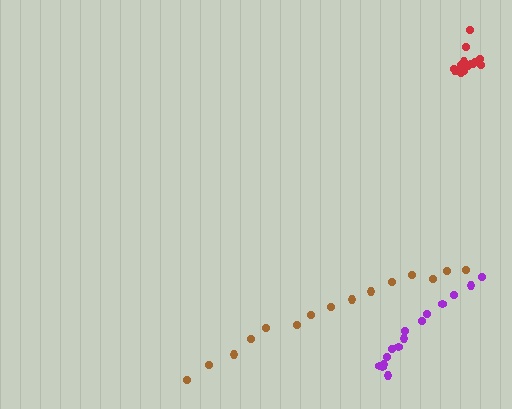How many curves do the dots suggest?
There are 3 distinct paths.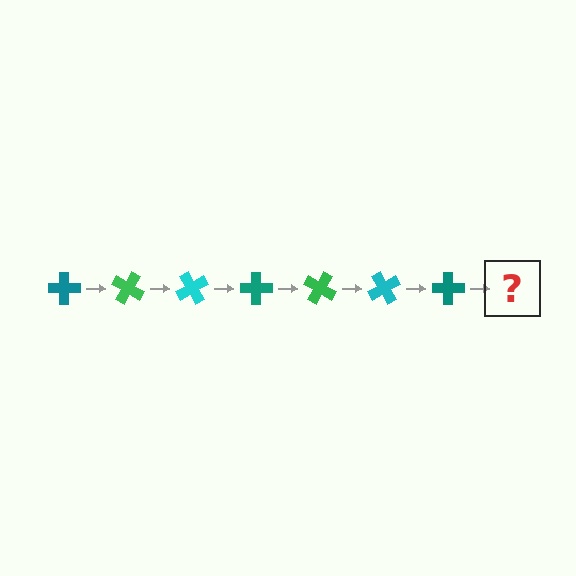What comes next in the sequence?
The next element should be a green cross, rotated 210 degrees from the start.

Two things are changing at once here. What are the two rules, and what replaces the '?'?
The two rules are that it rotates 30 degrees each step and the color cycles through teal, green, and cyan. The '?' should be a green cross, rotated 210 degrees from the start.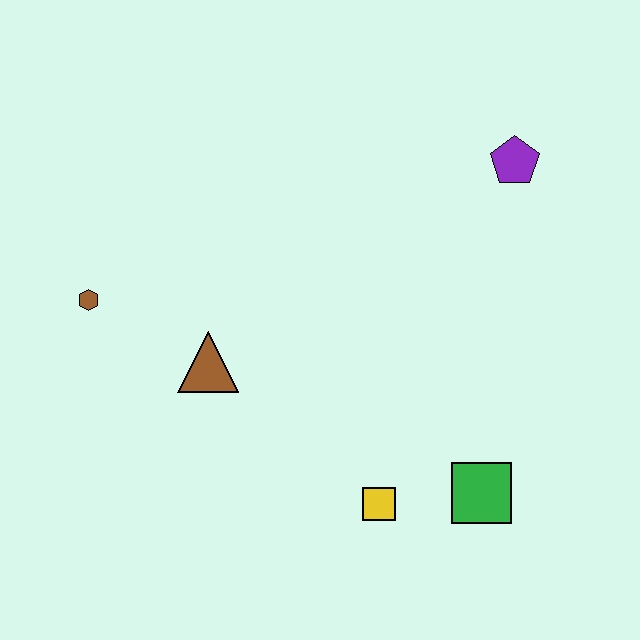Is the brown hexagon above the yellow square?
Yes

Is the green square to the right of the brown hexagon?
Yes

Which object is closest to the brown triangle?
The brown hexagon is closest to the brown triangle.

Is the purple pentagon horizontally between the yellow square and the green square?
No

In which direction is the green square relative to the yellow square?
The green square is to the right of the yellow square.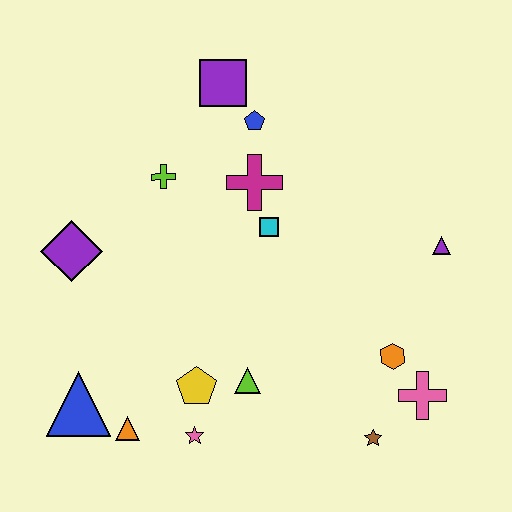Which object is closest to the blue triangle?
The orange triangle is closest to the blue triangle.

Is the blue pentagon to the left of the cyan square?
Yes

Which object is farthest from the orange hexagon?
The purple diamond is farthest from the orange hexagon.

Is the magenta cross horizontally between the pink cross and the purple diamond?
Yes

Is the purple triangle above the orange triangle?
Yes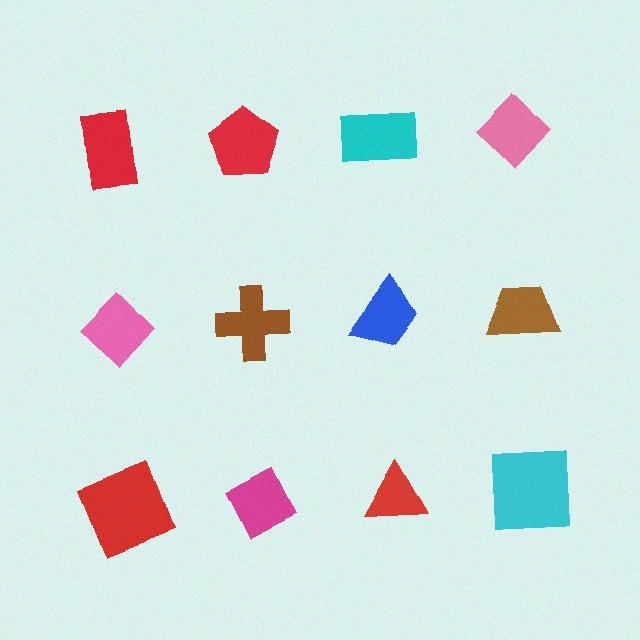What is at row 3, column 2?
A magenta diamond.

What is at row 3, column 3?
A red triangle.